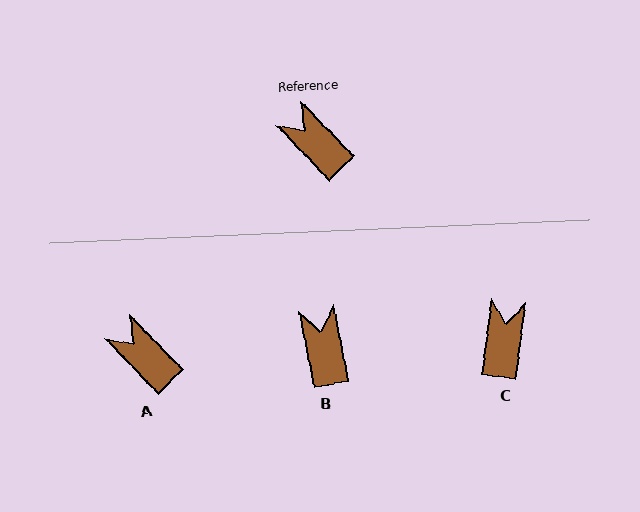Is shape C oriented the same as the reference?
No, it is off by about 51 degrees.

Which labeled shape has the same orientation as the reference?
A.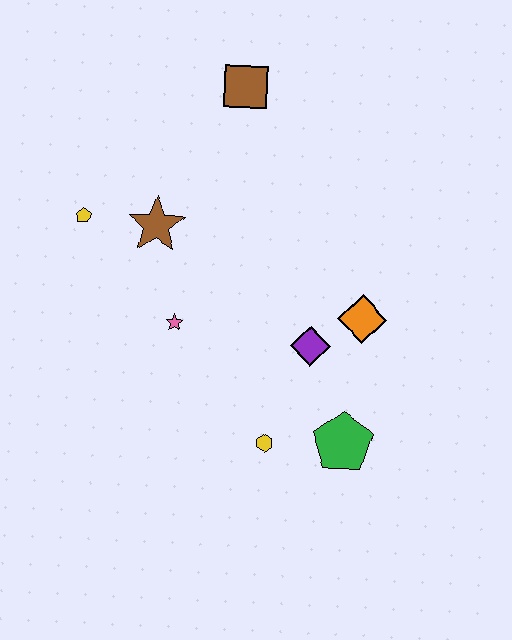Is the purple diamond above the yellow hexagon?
Yes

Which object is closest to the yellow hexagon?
The green pentagon is closest to the yellow hexagon.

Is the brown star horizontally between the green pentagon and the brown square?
No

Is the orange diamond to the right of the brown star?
Yes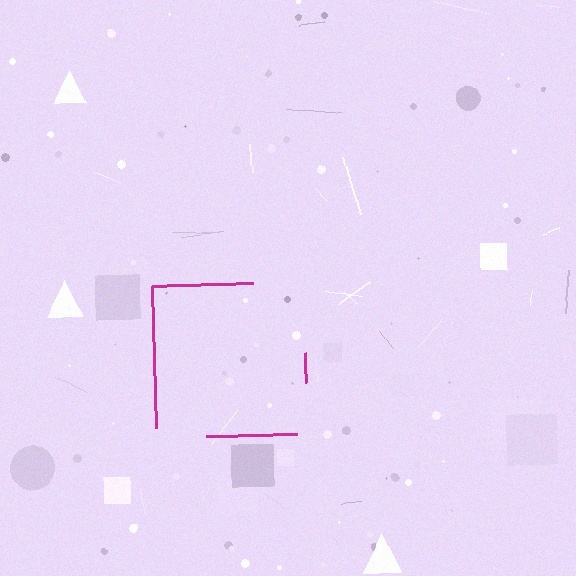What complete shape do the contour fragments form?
The contour fragments form a square.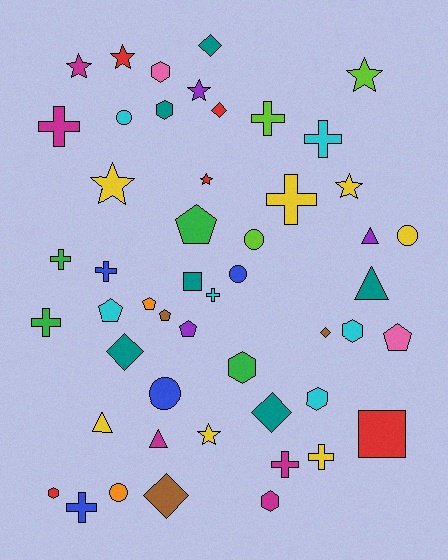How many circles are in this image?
There are 6 circles.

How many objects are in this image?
There are 50 objects.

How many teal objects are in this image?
There are 6 teal objects.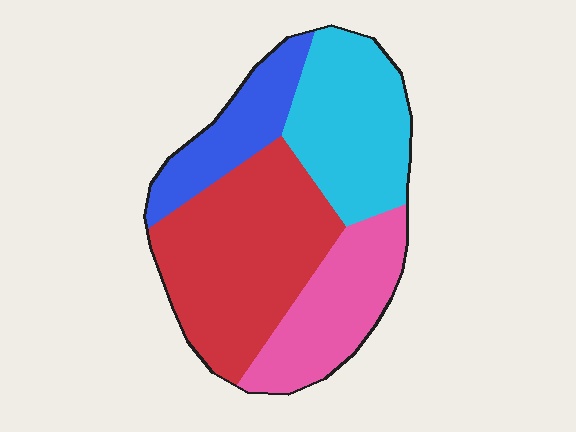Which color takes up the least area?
Blue, at roughly 15%.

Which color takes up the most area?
Red, at roughly 40%.